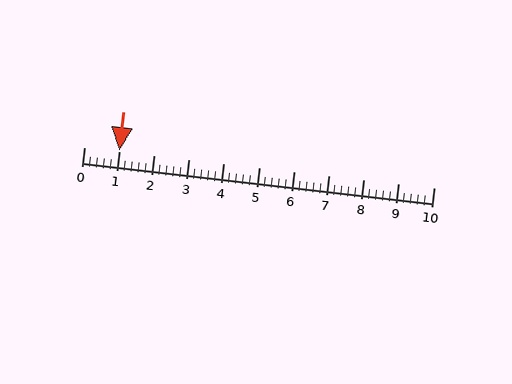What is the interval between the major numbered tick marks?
The major tick marks are spaced 1 units apart.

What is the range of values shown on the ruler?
The ruler shows values from 0 to 10.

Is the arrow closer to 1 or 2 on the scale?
The arrow is closer to 1.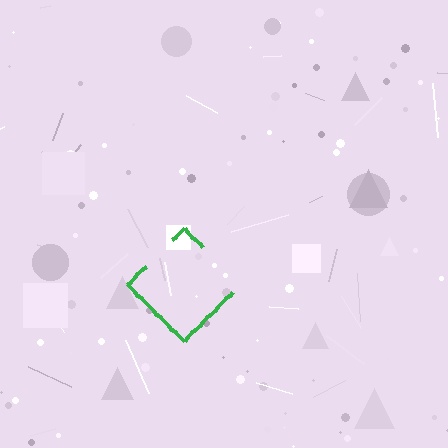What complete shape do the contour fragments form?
The contour fragments form a diamond.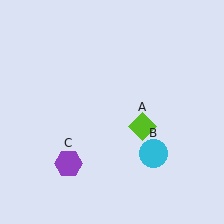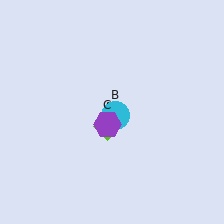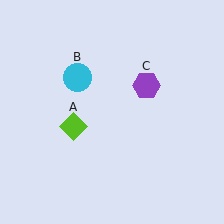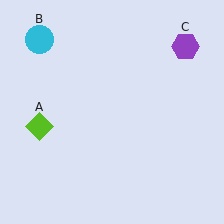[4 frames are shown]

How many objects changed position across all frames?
3 objects changed position: lime diamond (object A), cyan circle (object B), purple hexagon (object C).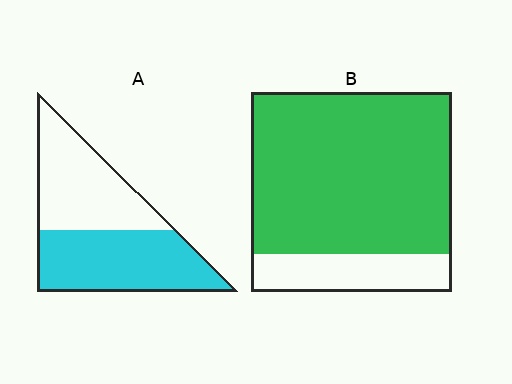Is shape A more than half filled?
Roughly half.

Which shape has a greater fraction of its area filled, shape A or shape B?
Shape B.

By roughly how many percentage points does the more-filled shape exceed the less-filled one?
By roughly 30 percentage points (B over A).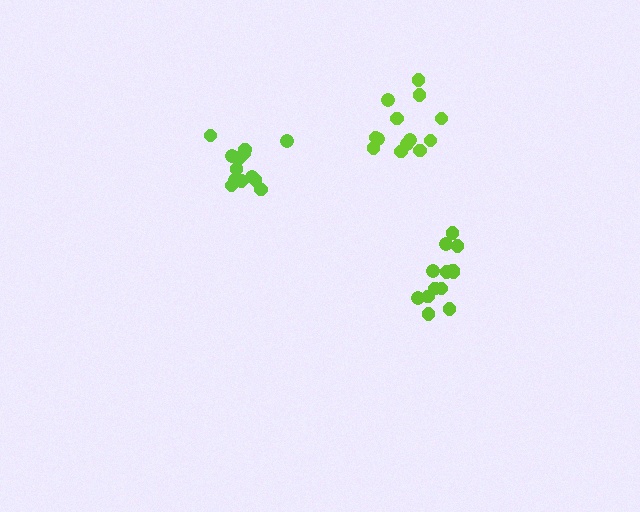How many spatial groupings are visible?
There are 3 spatial groupings.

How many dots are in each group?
Group 1: 13 dots, Group 2: 13 dots, Group 3: 13 dots (39 total).